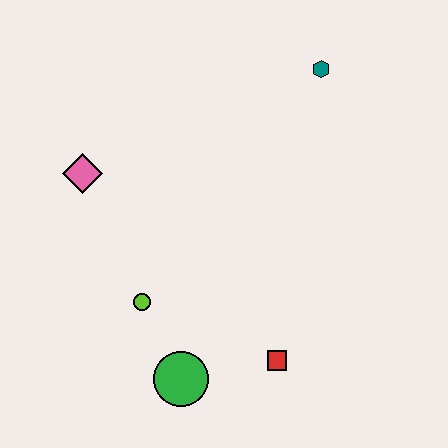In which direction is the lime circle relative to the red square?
The lime circle is to the left of the red square.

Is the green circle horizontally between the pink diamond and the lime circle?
No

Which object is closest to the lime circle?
The green circle is closest to the lime circle.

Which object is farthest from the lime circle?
The teal hexagon is farthest from the lime circle.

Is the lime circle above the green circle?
Yes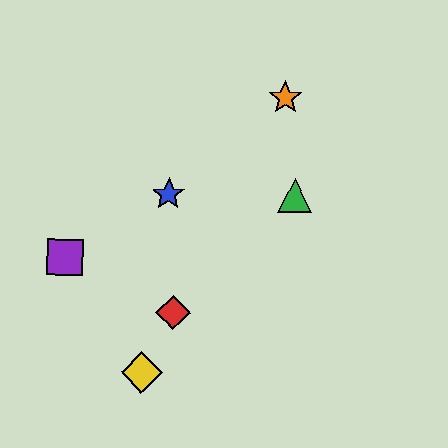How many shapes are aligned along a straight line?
3 shapes (the red diamond, the yellow diamond, the orange star) are aligned along a straight line.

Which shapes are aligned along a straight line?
The red diamond, the yellow diamond, the orange star are aligned along a straight line.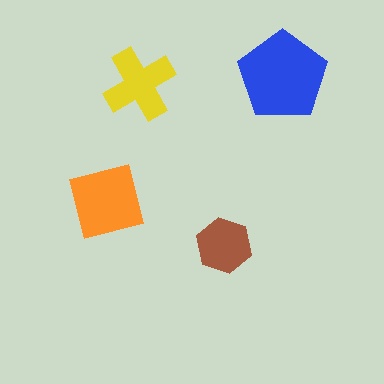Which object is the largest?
The blue pentagon.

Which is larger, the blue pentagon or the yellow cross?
The blue pentagon.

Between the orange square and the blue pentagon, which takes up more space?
The blue pentagon.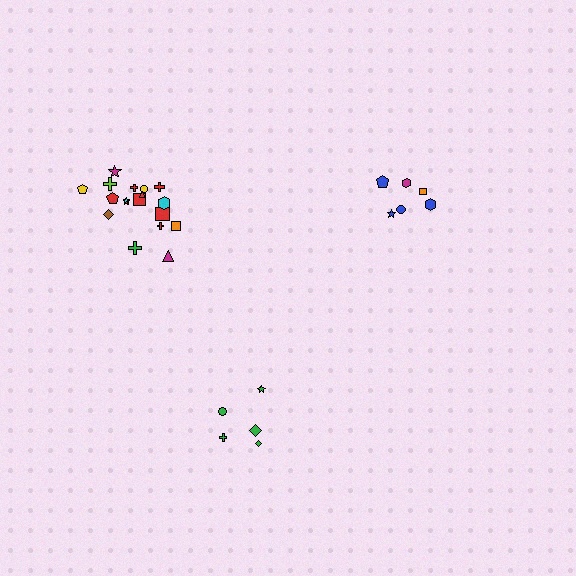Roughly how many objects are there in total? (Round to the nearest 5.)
Roughly 30 objects in total.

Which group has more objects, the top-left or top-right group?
The top-left group.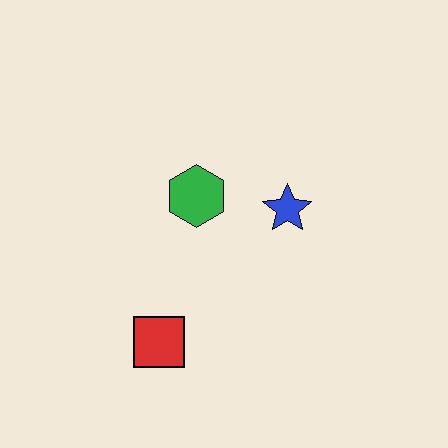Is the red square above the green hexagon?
No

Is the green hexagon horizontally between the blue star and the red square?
Yes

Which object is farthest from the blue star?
The red square is farthest from the blue star.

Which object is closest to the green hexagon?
The blue star is closest to the green hexagon.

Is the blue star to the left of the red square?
No